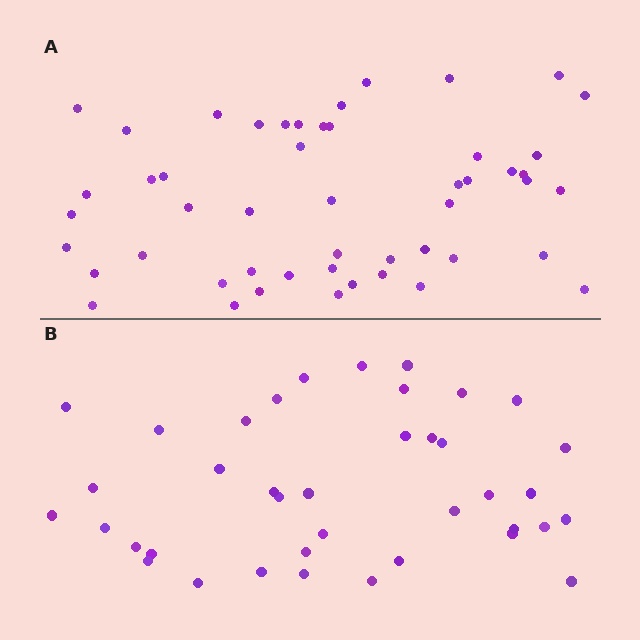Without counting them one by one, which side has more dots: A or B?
Region A (the top region) has more dots.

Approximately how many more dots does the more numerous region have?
Region A has roughly 12 or so more dots than region B.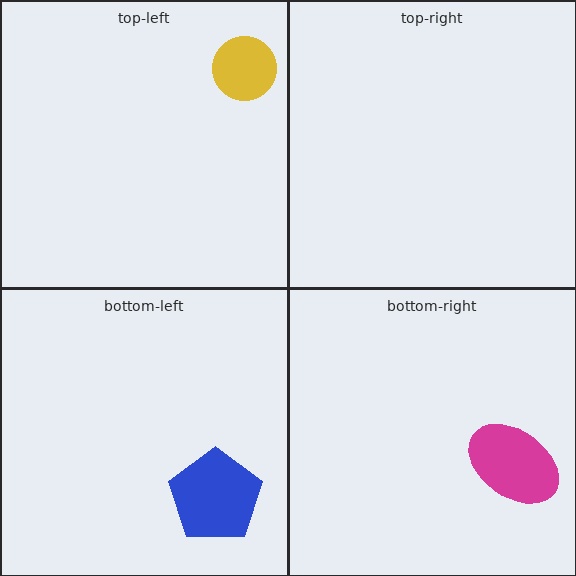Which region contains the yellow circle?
The top-left region.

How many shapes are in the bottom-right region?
1.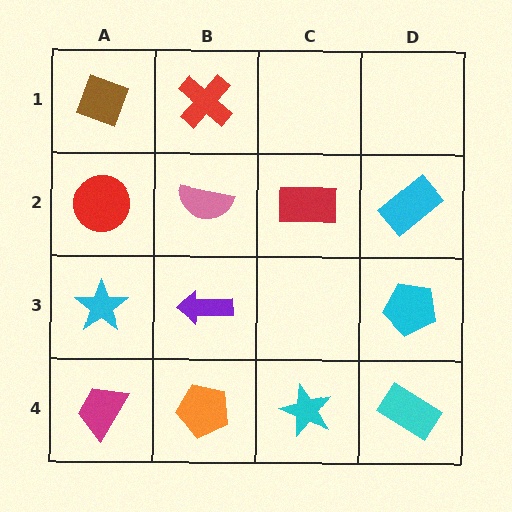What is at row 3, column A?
A cyan star.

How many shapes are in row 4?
4 shapes.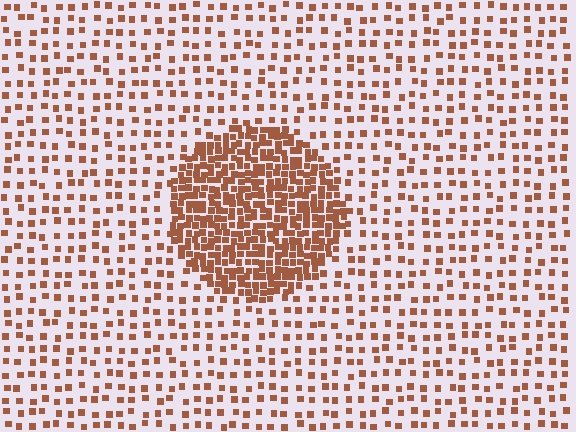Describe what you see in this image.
The image contains small brown elements arranged at two different densities. A circle-shaped region is visible where the elements are more densely packed than the surrounding area.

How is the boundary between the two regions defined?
The boundary is defined by a change in element density (approximately 2.9x ratio). All elements are the same color, size, and shape.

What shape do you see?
I see a circle.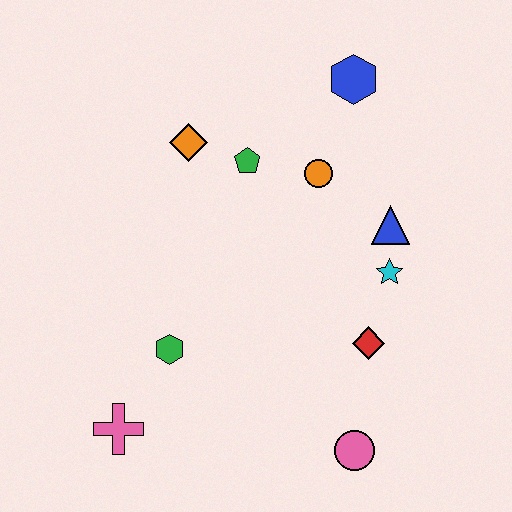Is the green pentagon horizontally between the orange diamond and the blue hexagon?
Yes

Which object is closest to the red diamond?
The cyan star is closest to the red diamond.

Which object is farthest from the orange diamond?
The pink circle is farthest from the orange diamond.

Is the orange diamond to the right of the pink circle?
No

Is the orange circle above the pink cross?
Yes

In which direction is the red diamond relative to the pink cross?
The red diamond is to the right of the pink cross.